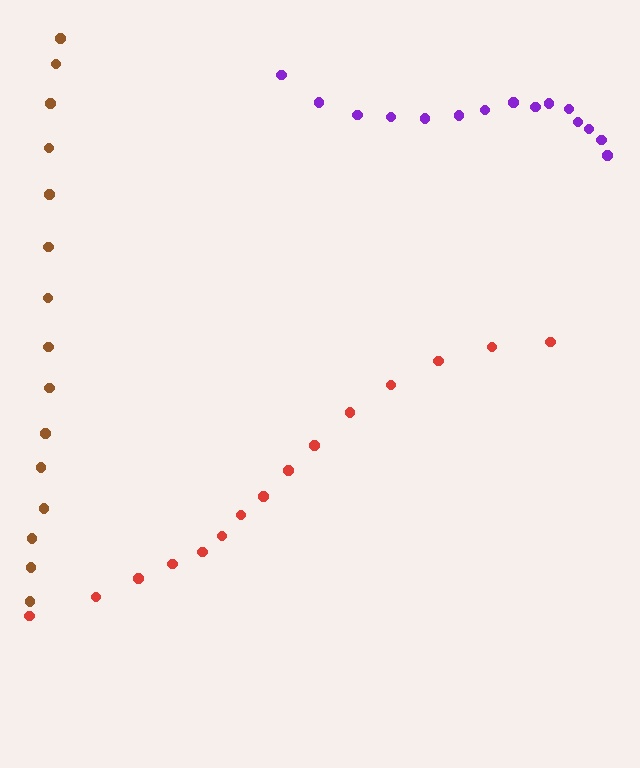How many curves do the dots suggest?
There are 3 distinct paths.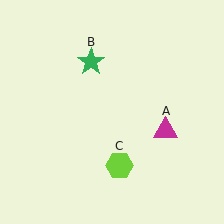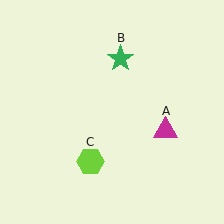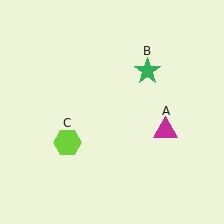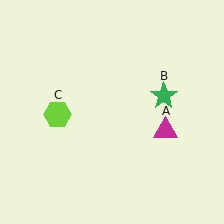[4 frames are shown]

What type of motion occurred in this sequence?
The green star (object B), lime hexagon (object C) rotated clockwise around the center of the scene.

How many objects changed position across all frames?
2 objects changed position: green star (object B), lime hexagon (object C).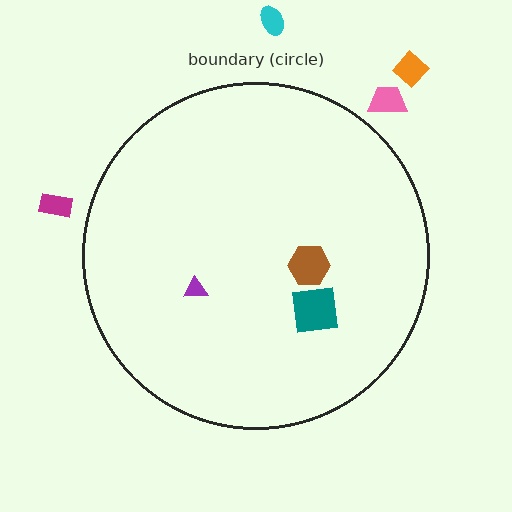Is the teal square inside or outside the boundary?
Inside.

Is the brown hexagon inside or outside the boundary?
Inside.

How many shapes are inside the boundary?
3 inside, 4 outside.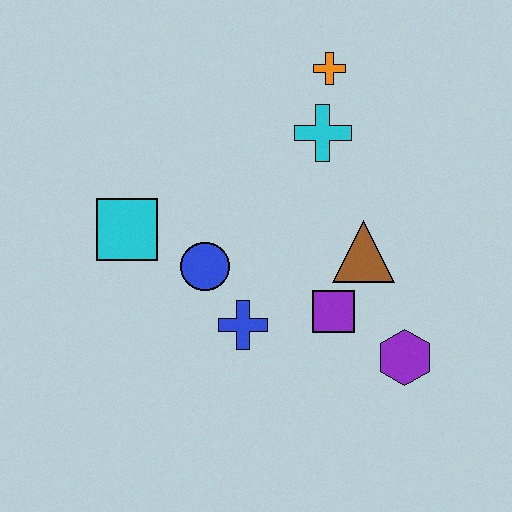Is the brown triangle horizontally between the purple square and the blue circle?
No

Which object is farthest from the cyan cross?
The purple hexagon is farthest from the cyan cross.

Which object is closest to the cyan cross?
The orange cross is closest to the cyan cross.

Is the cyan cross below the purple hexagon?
No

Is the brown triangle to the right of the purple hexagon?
No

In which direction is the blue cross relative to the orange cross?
The blue cross is below the orange cross.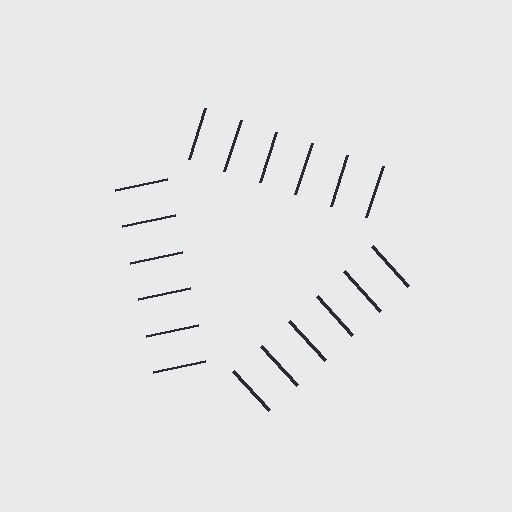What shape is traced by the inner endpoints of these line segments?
An illusory triangle — the line segments terminate on its edges but no continuous stroke is drawn.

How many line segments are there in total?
18 — 6 along each of the 3 edges.